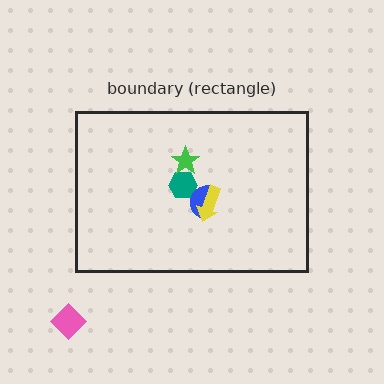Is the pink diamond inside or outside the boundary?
Outside.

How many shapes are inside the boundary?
4 inside, 1 outside.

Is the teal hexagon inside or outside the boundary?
Inside.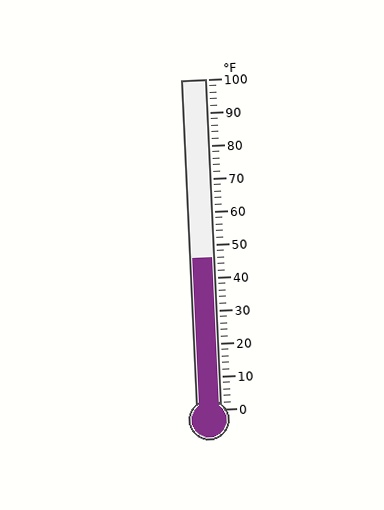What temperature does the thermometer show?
The thermometer shows approximately 46°F.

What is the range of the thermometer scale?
The thermometer scale ranges from 0°F to 100°F.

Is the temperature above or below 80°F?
The temperature is below 80°F.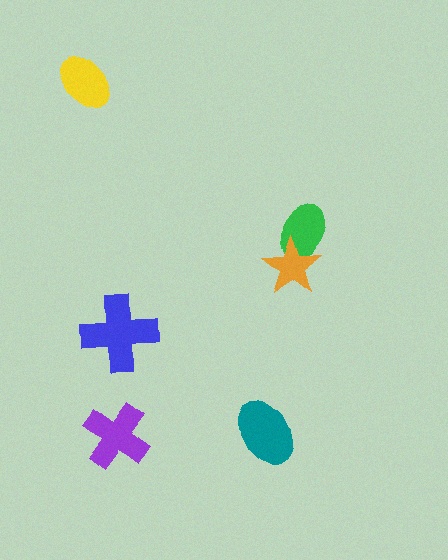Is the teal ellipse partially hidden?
No, no other shape covers it.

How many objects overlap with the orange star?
1 object overlaps with the orange star.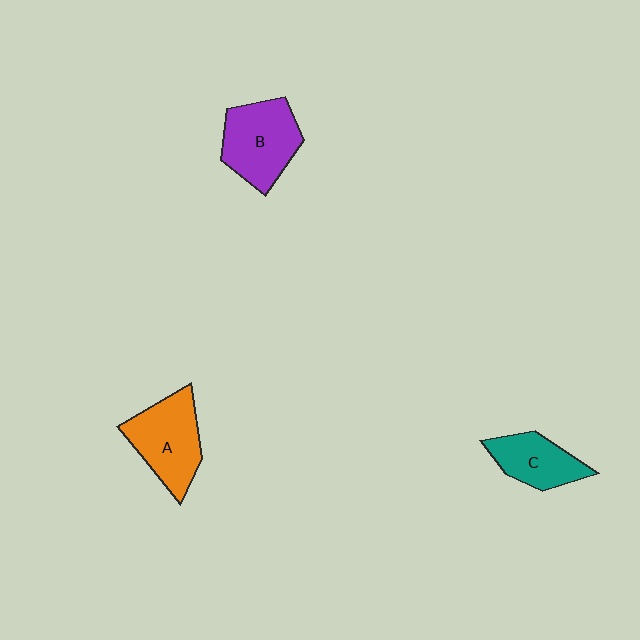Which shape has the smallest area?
Shape C (teal).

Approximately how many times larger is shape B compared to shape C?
Approximately 1.4 times.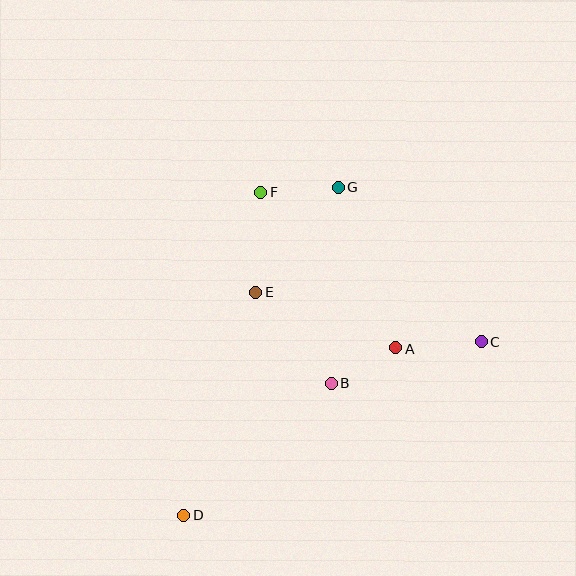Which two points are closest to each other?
Points A and B are closest to each other.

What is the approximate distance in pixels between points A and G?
The distance between A and G is approximately 170 pixels.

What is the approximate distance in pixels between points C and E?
The distance between C and E is approximately 231 pixels.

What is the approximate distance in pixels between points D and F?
The distance between D and F is approximately 332 pixels.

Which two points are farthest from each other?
Points D and G are farthest from each other.